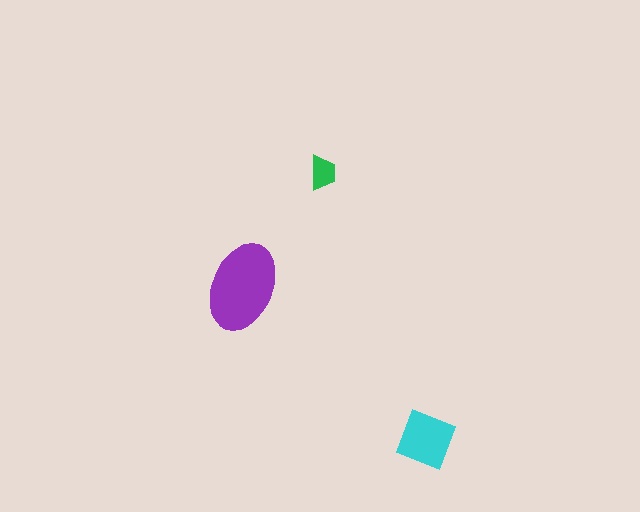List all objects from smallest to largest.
The green trapezoid, the cyan square, the purple ellipse.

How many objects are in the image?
There are 3 objects in the image.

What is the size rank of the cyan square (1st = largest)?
2nd.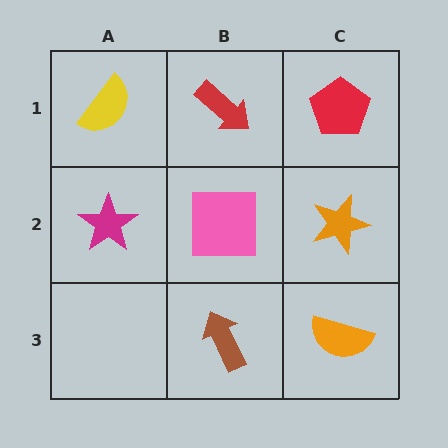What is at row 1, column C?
A red pentagon.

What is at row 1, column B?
A red arrow.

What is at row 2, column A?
A magenta star.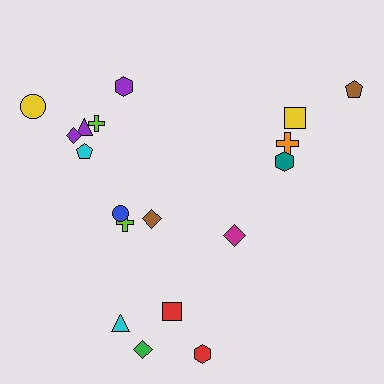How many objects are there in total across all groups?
There are 18 objects.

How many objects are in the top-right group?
There are 4 objects.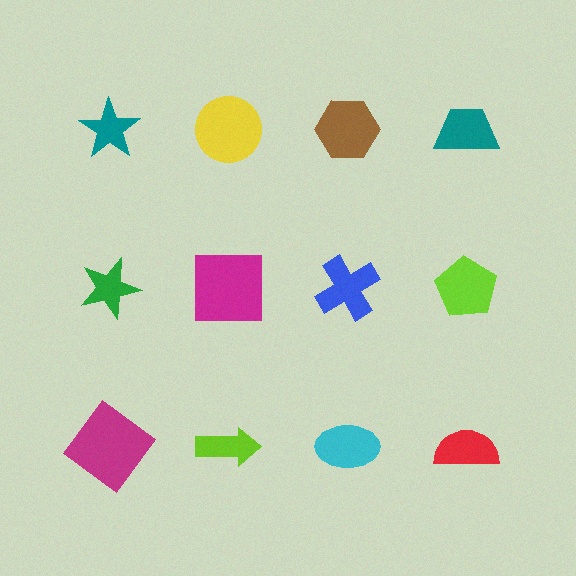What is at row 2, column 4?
A lime pentagon.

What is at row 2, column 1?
A green star.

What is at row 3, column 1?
A magenta diamond.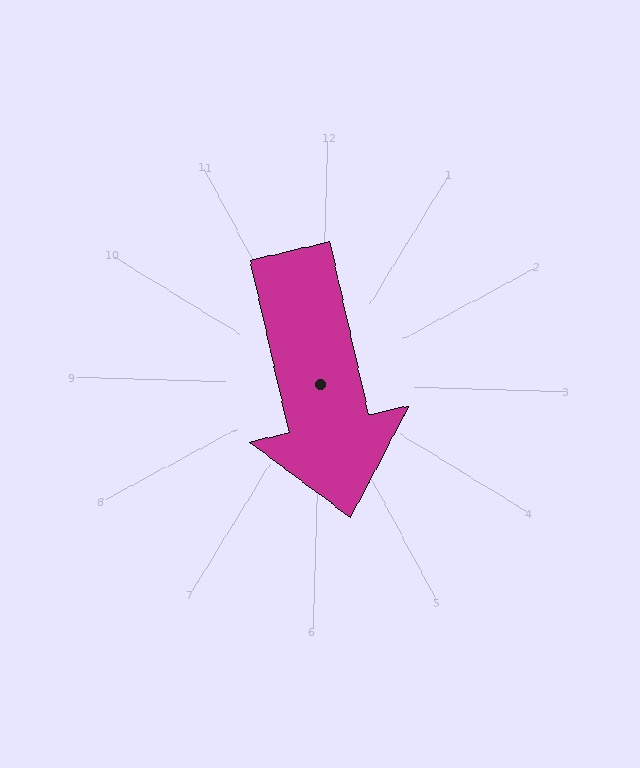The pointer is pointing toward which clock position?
Roughly 6 o'clock.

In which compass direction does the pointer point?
South.